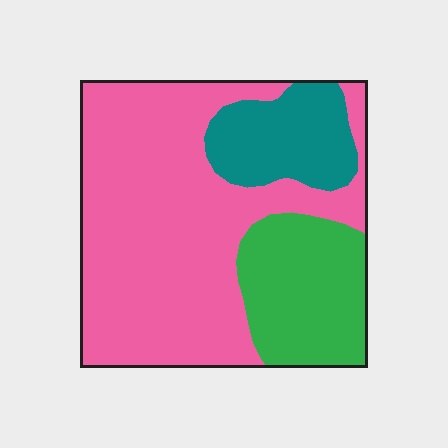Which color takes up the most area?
Pink, at roughly 65%.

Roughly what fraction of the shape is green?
Green covers 22% of the shape.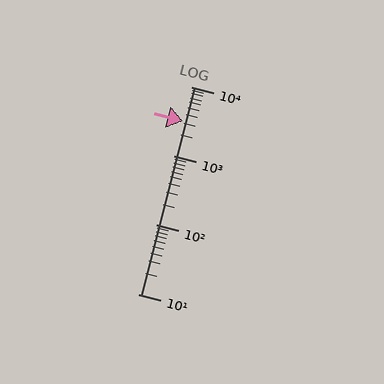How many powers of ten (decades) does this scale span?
The scale spans 3 decades, from 10 to 10000.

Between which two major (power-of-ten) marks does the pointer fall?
The pointer is between 1000 and 10000.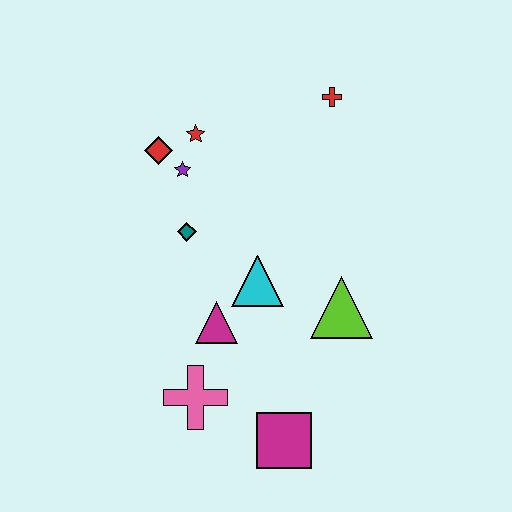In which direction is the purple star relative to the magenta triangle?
The purple star is above the magenta triangle.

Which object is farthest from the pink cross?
The red cross is farthest from the pink cross.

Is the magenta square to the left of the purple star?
No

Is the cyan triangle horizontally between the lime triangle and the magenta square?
No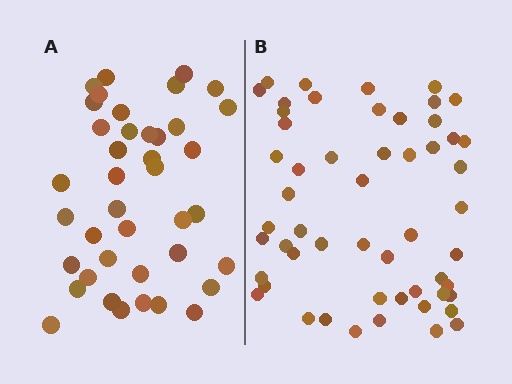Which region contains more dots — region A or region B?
Region B (the right region) has more dots.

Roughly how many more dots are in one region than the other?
Region B has approximately 15 more dots than region A.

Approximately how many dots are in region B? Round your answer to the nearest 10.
About 50 dots. (The exact count is 54, which rounds to 50.)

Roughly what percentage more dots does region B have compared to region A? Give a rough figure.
About 35% more.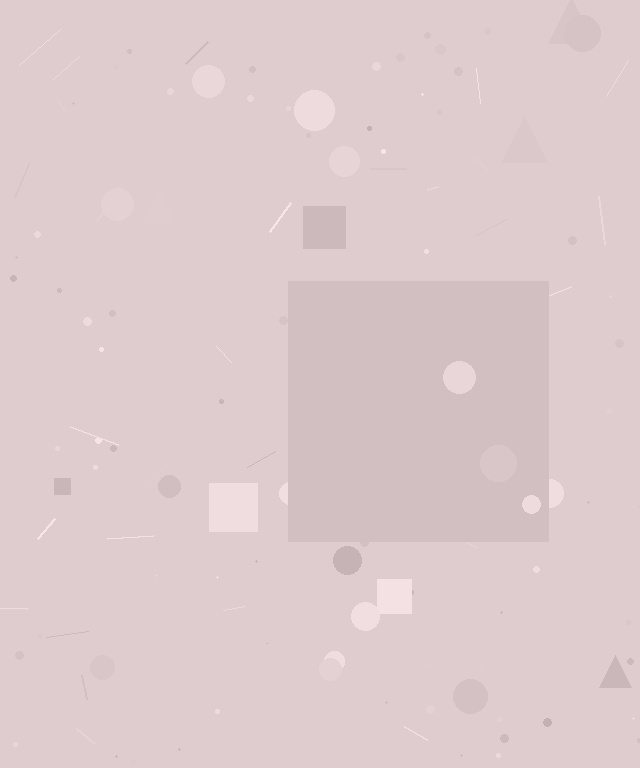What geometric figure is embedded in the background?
A square is embedded in the background.